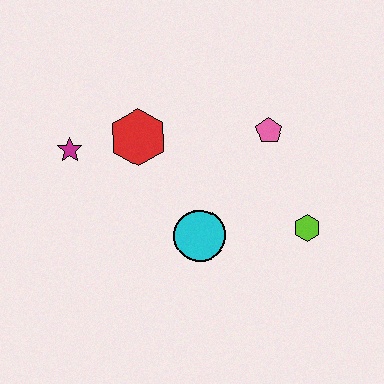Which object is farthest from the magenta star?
The lime hexagon is farthest from the magenta star.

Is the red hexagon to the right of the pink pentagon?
No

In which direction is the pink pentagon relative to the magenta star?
The pink pentagon is to the right of the magenta star.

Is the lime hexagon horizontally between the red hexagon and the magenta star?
No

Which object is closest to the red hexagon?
The magenta star is closest to the red hexagon.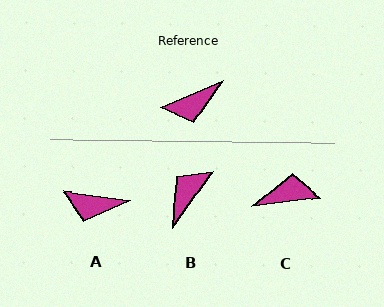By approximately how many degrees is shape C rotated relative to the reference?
Approximately 165 degrees counter-clockwise.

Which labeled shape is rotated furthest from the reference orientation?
C, about 165 degrees away.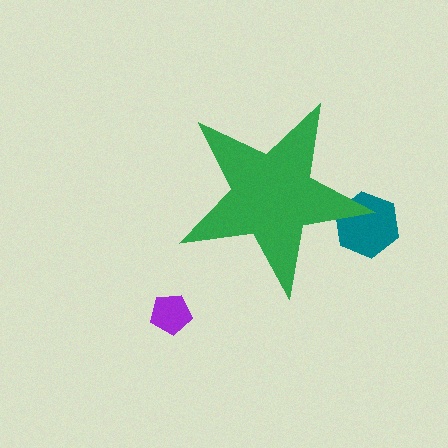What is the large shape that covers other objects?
A green star.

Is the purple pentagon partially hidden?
No, the purple pentagon is fully visible.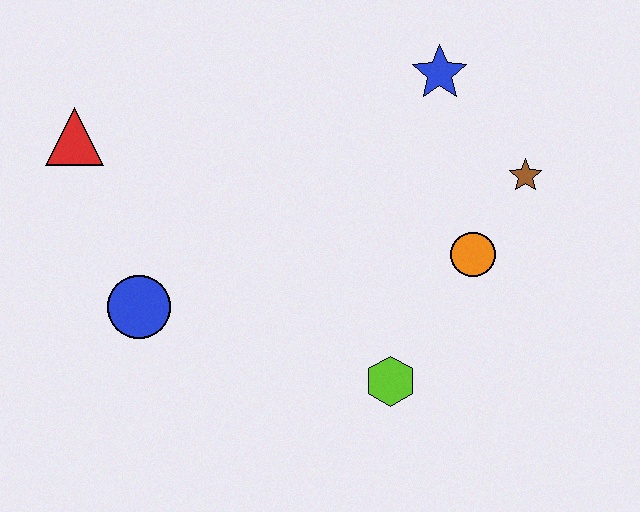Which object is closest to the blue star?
The brown star is closest to the blue star.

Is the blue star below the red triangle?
No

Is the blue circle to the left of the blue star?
Yes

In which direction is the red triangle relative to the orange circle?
The red triangle is to the left of the orange circle.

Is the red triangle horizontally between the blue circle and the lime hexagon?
No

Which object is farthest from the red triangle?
The brown star is farthest from the red triangle.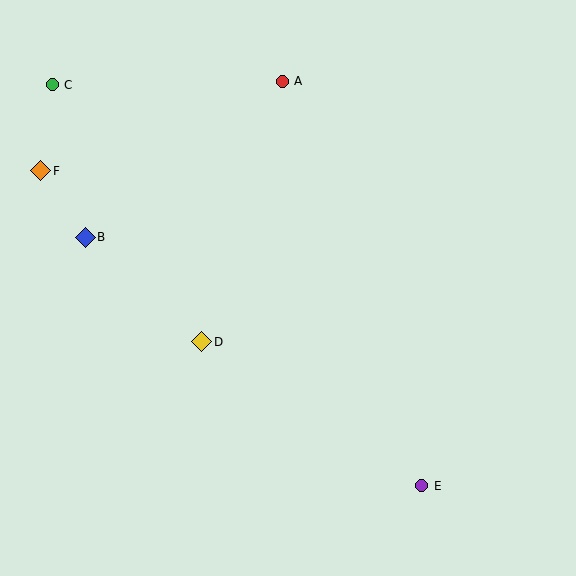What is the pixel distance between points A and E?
The distance between A and E is 428 pixels.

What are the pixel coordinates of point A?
Point A is at (282, 81).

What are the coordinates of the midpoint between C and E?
The midpoint between C and E is at (237, 285).